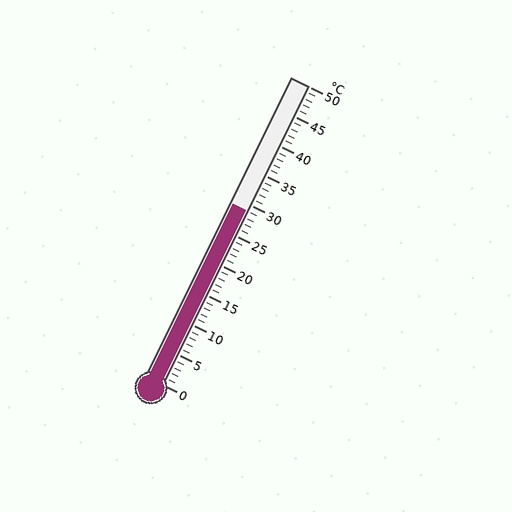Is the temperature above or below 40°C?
The temperature is below 40°C.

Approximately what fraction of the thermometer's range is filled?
The thermometer is filled to approximately 60% of its range.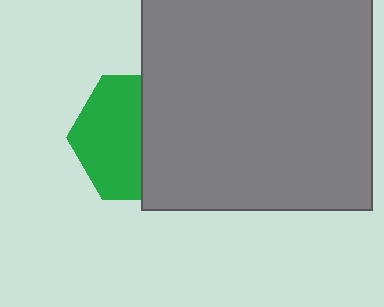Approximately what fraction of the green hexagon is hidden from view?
Roughly 47% of the green hexagon is hidden behind the gray rectangle.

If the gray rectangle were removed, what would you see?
You would see the complete green hexagon.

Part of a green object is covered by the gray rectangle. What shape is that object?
It is a hexagon.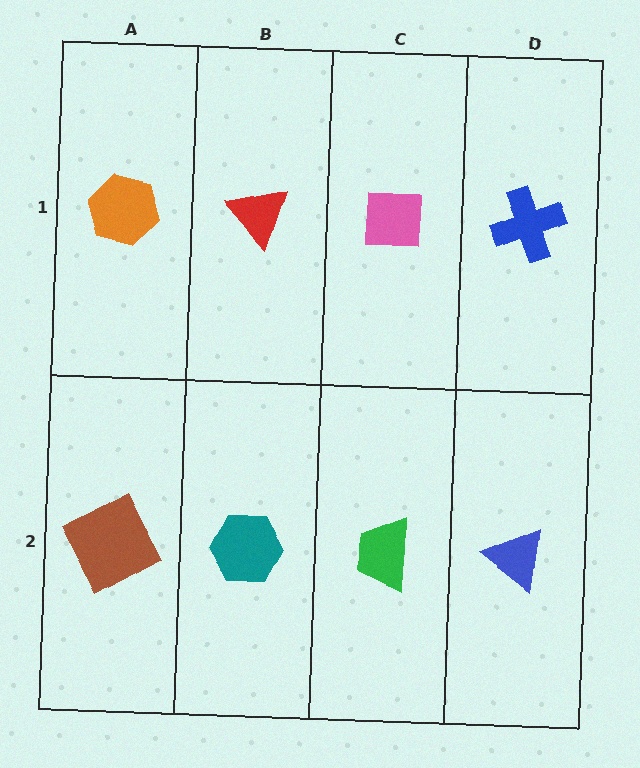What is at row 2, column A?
A brown square.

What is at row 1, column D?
A blue cross.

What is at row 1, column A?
An orange hexagon.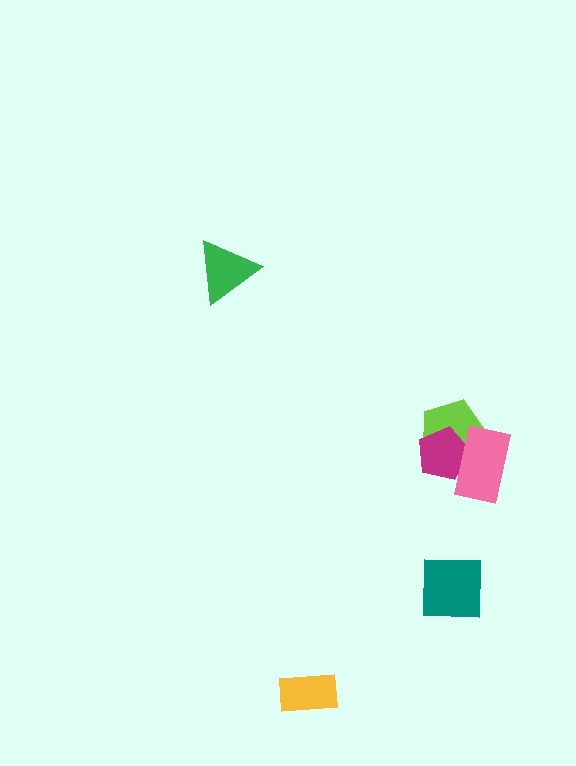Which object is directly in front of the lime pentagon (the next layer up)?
The magenta pentagon is directly in front of the lime pentagon.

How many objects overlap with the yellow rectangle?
0 objects overlap with the yellow rectangle.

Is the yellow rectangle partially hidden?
No, no other shape covers it.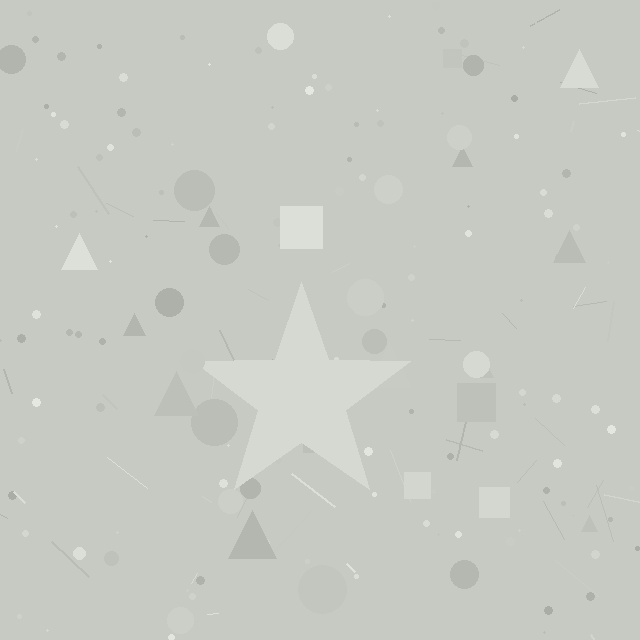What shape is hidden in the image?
A star is hidden in the image.